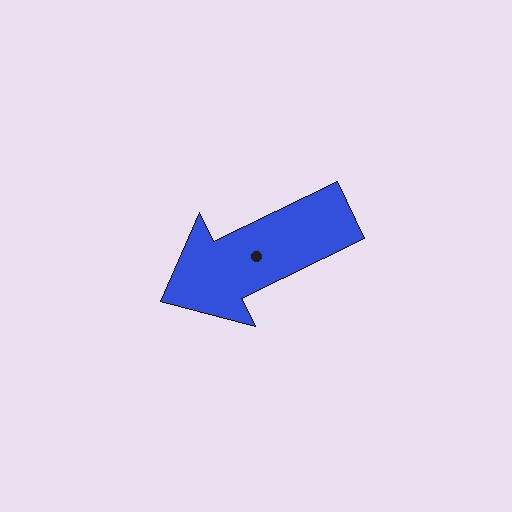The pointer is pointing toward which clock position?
Roughly 8 o'clock.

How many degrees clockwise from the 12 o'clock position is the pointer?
Approximately 244 degrees.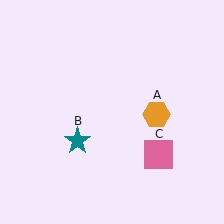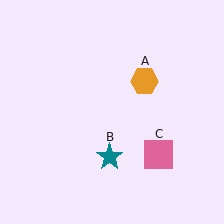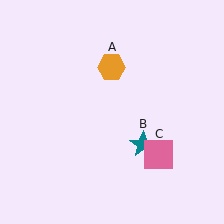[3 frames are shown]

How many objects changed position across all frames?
2 objects changed position: orange hexagon (object A), teal star (object B).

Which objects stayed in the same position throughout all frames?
Pink square (object C) remained stationary.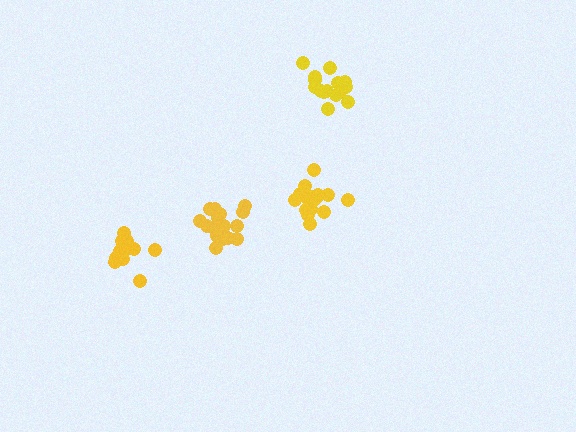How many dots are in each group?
Group 1: 18 dots, Group 2: 15 dots, Group 3: 18 dots, Group 4: 17 dots (68 total).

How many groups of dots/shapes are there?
There are 4 groups.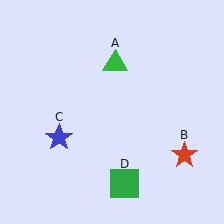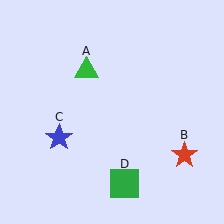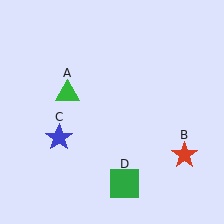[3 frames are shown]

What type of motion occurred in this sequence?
The green triangle (object A) rotated counterclockwise around the center of the scene.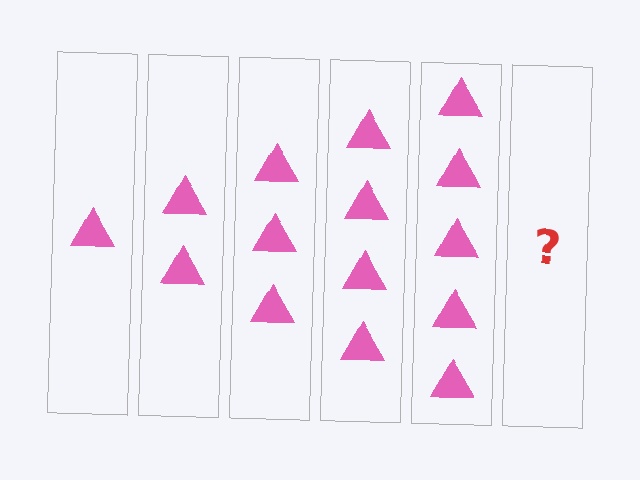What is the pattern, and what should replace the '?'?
The pattern is that each step adds one more triangle. The '?' should be 6 triangles.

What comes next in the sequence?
The next element should be 6 triangles.